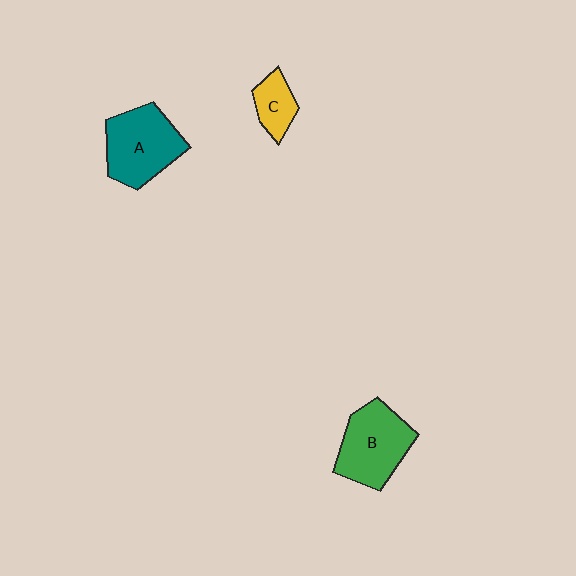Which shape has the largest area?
Shape A (teal).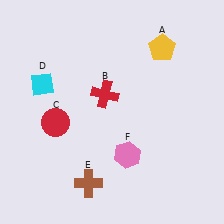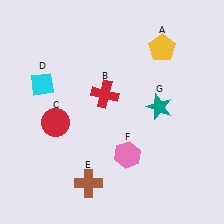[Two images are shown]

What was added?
A teal star (G) was added in Image 2.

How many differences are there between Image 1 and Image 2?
There is 1 difference between the two images.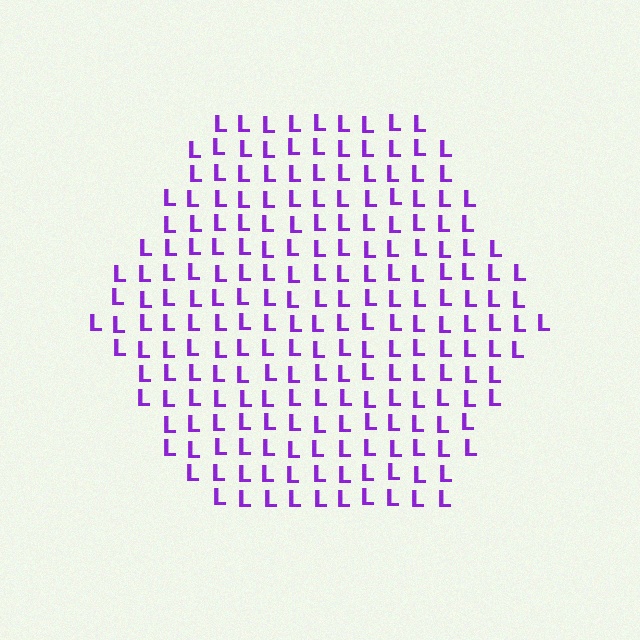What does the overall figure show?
The overall figure shows a hexagon.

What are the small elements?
The small elements are letter L's.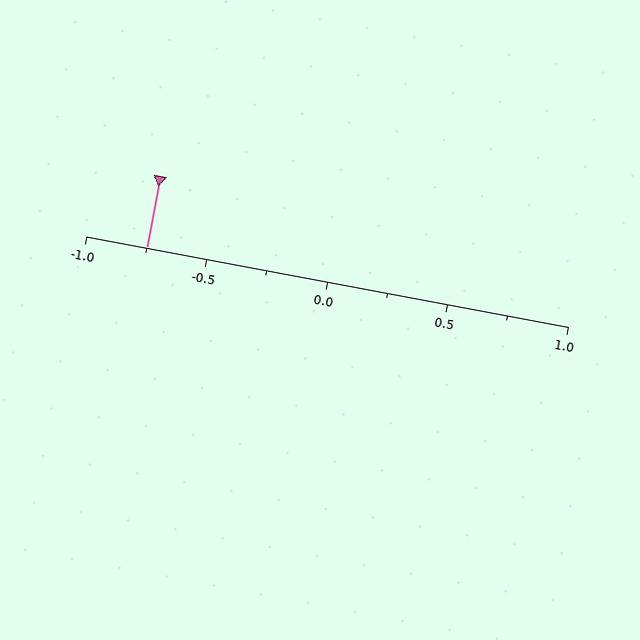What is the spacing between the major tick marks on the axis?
The major ticks are spaced 0.5 apart.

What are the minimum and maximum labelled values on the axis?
The axis runs from -1.0 to 1.0.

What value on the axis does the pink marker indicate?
The marker indicates approximately -0.75.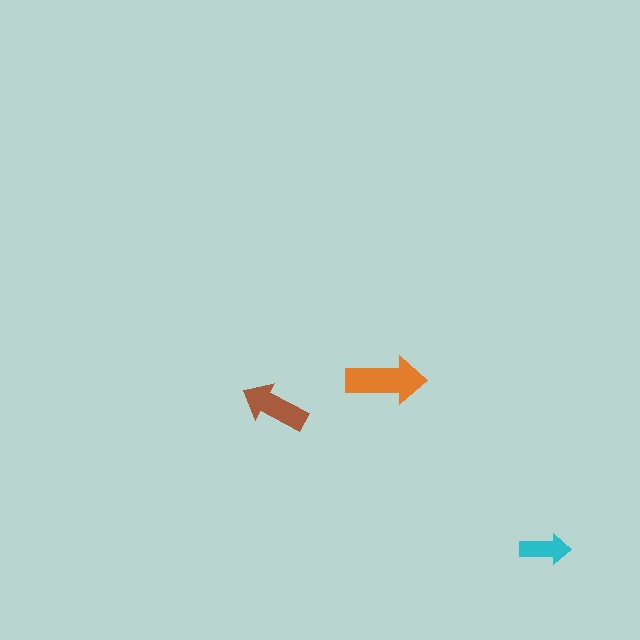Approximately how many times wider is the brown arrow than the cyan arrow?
About 1.5 times wider.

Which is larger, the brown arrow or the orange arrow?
The orange one.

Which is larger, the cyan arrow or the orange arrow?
The orange one.